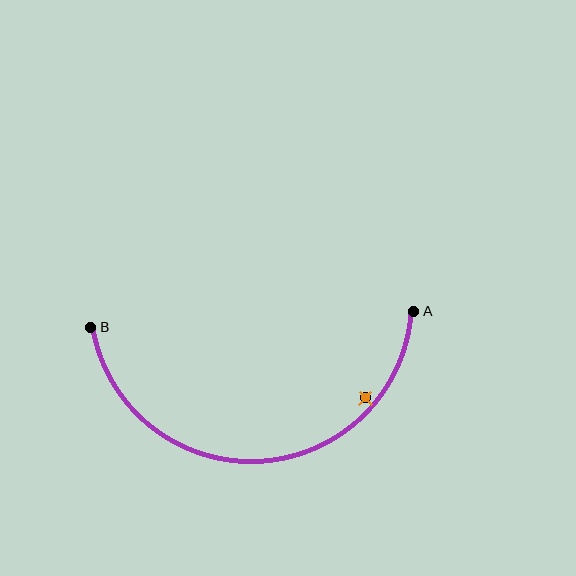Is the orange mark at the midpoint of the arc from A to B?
No — the orange mark does not lie on the arc at all. It sits slightly inside the curve.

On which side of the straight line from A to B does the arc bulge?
The arc bulges below the straight line connecting A and B.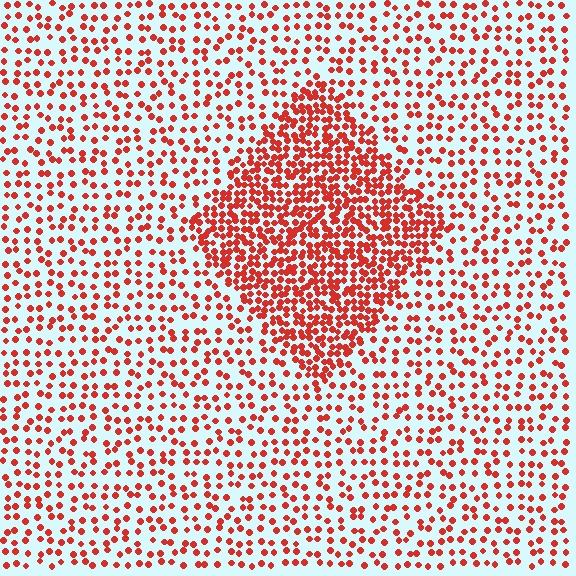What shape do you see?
I see a diamond.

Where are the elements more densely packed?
The elements are more densely packed inside the diamond boundary.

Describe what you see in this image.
The image contains small red elements arranged at two different densities. A diamond-shaped region is visible where the elements are more densely packed than the surrounding area.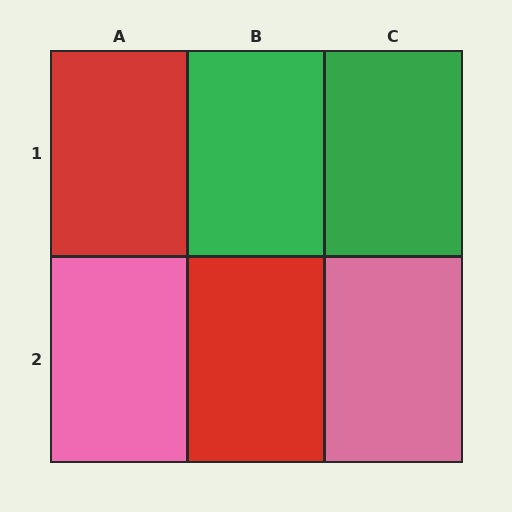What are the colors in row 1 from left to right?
Red, green, green.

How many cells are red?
2 cells are red.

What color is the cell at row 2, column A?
Pink.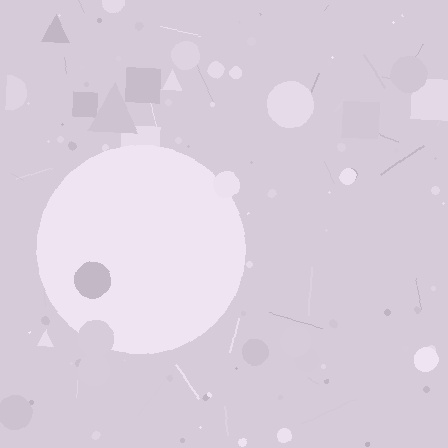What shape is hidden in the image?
A circle is hidden in the image.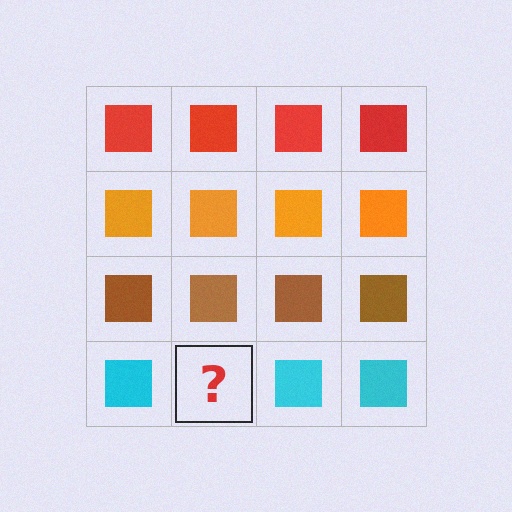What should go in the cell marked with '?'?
The missing cell should contain a cyan square.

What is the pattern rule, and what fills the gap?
The rule is that each row has a consistent color. The gap should be filled with a cyan square.